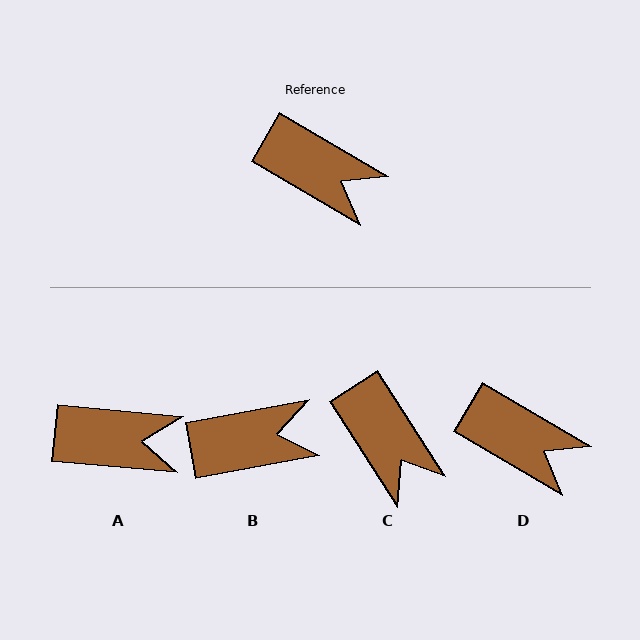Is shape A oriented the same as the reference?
No, it is off by about 25 degrees.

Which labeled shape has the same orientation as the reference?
D.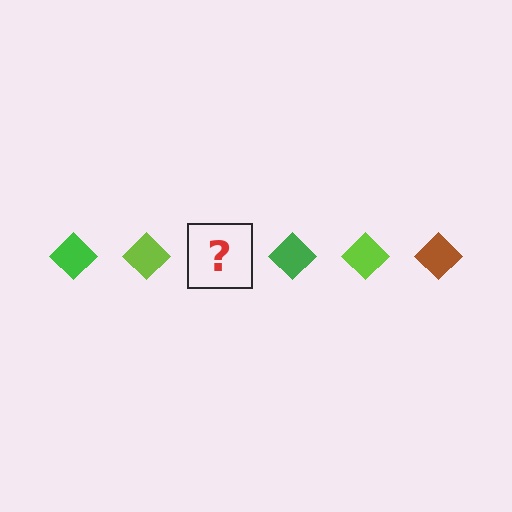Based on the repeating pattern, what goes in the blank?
The blank should be a brown diamond.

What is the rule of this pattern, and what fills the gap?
The rule is that the pattern cycles through green, lime, brown diamonds. The gap should be filled with a brown diamond.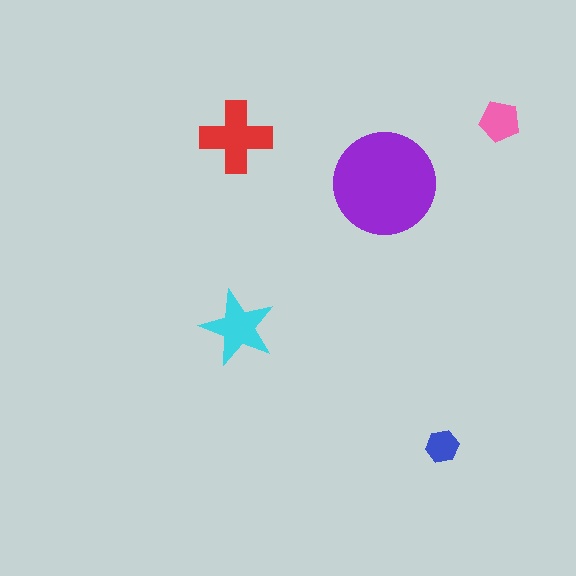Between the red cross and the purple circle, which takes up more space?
The purple circle.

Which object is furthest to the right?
The pink pentagon is rightmost.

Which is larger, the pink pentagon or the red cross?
The red cross.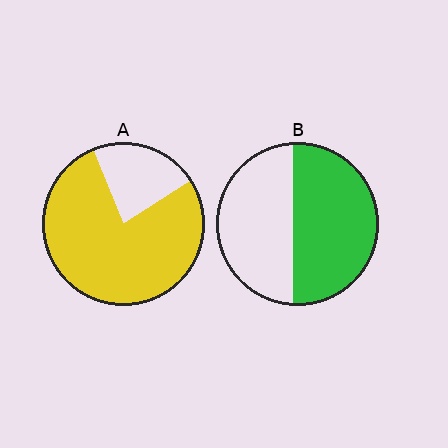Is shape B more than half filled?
Roughly half.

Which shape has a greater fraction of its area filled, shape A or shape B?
Shape A.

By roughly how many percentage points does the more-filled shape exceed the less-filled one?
By roughly 25 percentage points (A over B).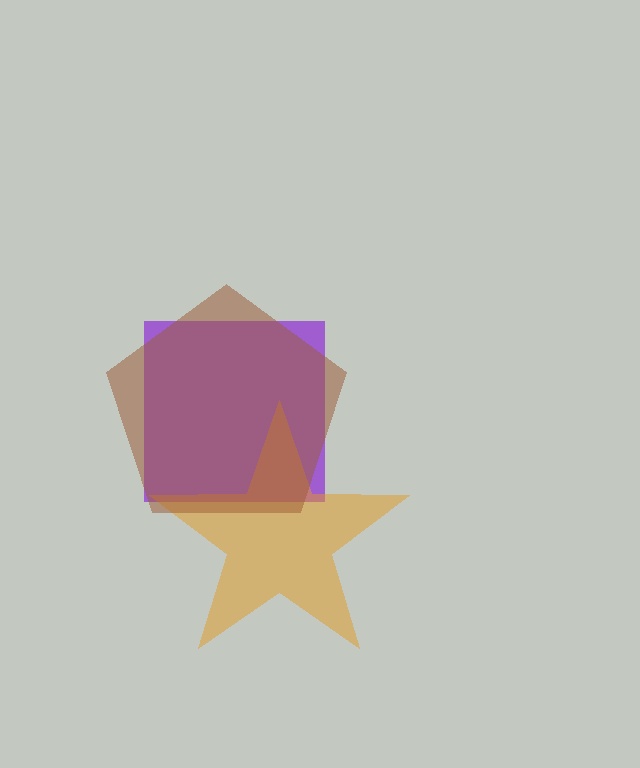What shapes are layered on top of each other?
The layered shapes are: a purple square, an orange star, a brown pentagon.